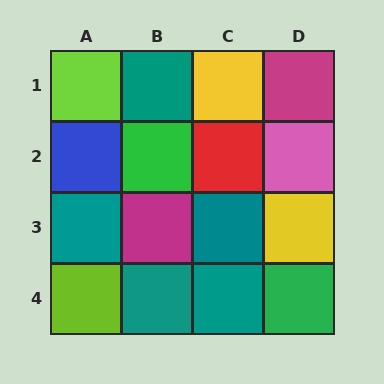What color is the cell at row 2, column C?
Red.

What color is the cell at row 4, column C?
Teal.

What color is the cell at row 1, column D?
Magenta.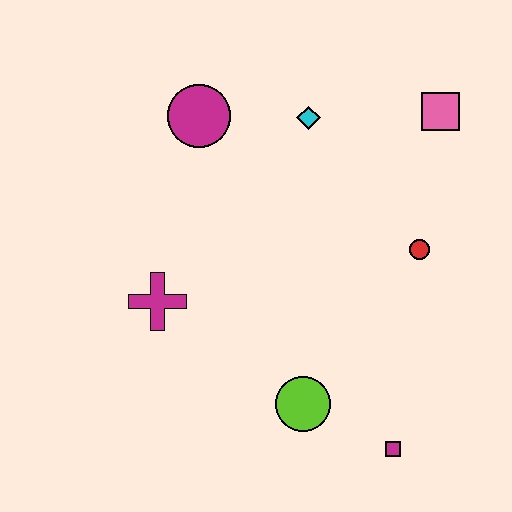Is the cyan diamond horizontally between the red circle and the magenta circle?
Yes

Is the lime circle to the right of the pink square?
No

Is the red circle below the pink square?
Yes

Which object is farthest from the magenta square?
The magenta circle is farthest from the magenta square.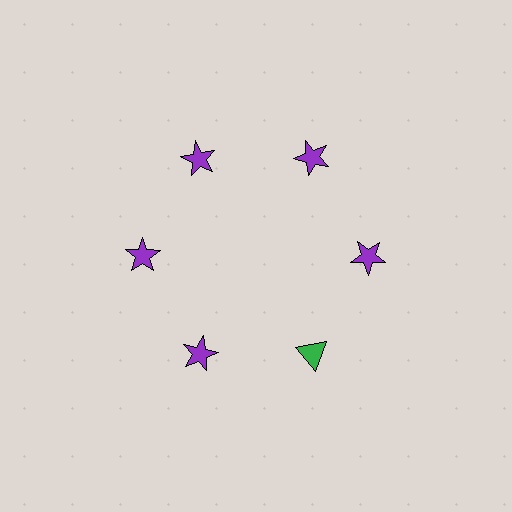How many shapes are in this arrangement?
There are 6 shapes arranged in a ring pattern.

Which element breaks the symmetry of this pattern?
The green triangle at roughly the 5 o'clock position breaks the symmetry. All other shapes are purple stars.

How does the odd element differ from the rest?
It differs in both color (green instead of purple) and shape (triangle instead of star).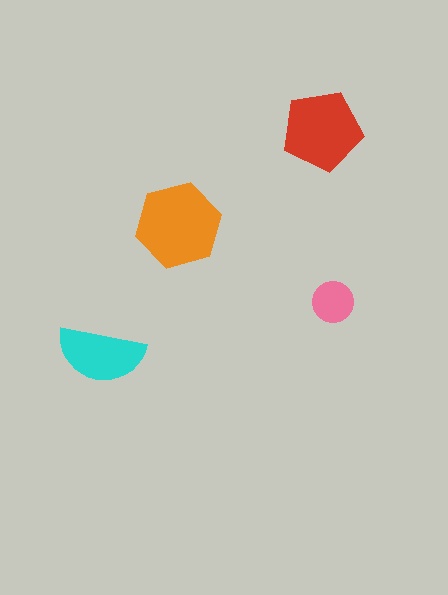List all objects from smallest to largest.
The pink circle, the cyan semicircle, the red pentagon, the orange hexagon.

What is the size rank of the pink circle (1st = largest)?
4th.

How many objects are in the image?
There are 4 objects in the image.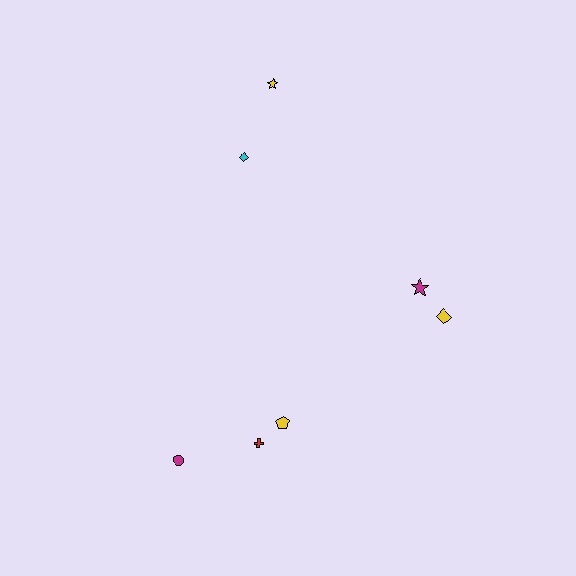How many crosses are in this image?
There is 1 cross.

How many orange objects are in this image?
There are no orange objects.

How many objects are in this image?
There are 7 objects.